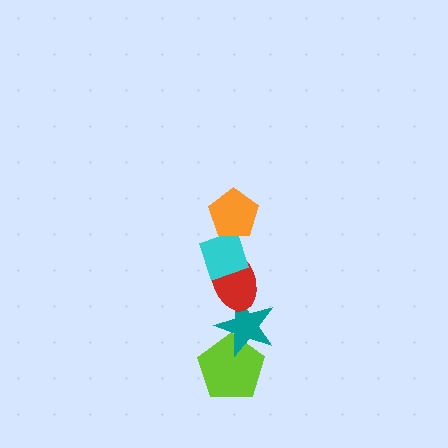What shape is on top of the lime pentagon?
The teal star is on top of the lime pentagon.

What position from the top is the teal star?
The teal star is 4th from the top.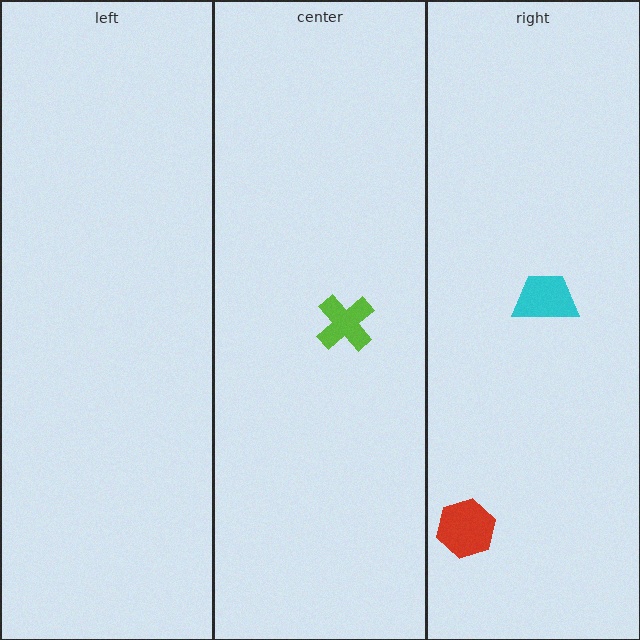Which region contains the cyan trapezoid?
The right region.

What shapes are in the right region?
The cyan trapezoid, the red hexagon.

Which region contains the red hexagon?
The right region.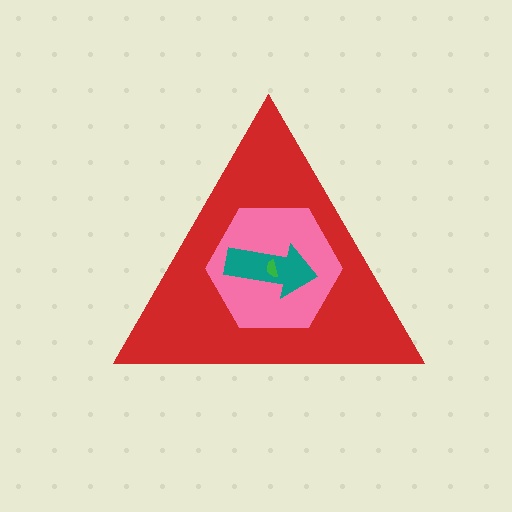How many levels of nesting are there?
4.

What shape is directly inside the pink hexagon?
The teal arrow.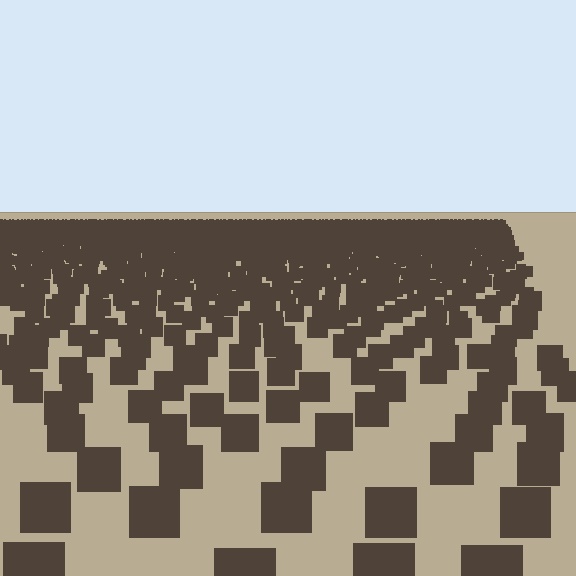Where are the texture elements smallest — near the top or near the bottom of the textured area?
Near the top.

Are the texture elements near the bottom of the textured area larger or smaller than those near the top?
Larger. Near the bottom, elements are closer to the viewer and appear at a bigger on-screen size.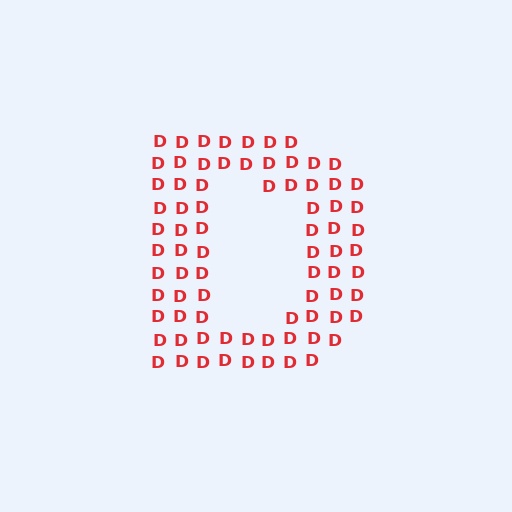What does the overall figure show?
The overall figure shows the letter D.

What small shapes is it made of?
It is made of small letter D's.